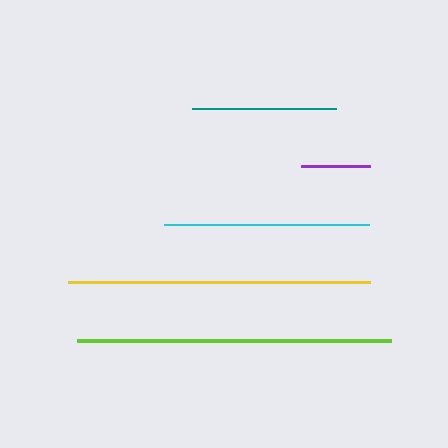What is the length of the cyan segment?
The cyan segment is approximately 205 pixels long.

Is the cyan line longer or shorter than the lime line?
The lime line is longer than the cyan line.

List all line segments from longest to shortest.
From longest to shortest: lime, yellow, cyan, teal, purple.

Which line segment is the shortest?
The purple line is the shortest at approximately 69 pixels.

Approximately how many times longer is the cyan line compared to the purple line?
The cyan line is approximately 3.0 times the length of the purple line.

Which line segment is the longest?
The lime line is the longest at approximately 314 pixels.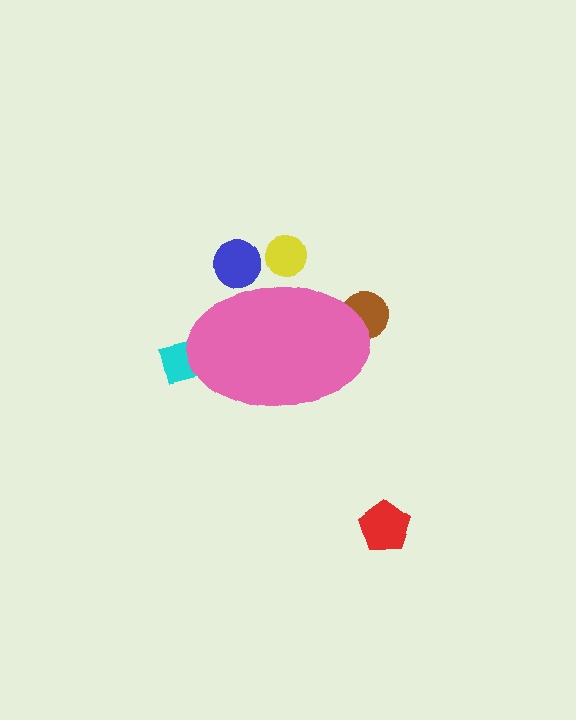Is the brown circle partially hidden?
Yes, the brown circle is partially hidden behind the pink ellipse.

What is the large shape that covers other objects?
A pink ellipse.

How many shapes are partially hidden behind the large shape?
4 shapes are partially hidden.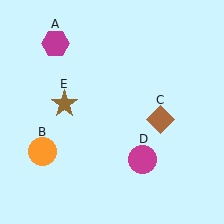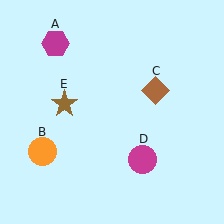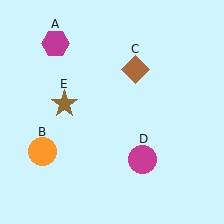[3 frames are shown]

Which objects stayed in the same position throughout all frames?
Magenta hexagon (object A) and orange circle (object B) and magenta circle (object D) and brown star (object E) remained stationary.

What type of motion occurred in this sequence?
The brown diamond (object C) rotated counterclockwise around the center of the scene.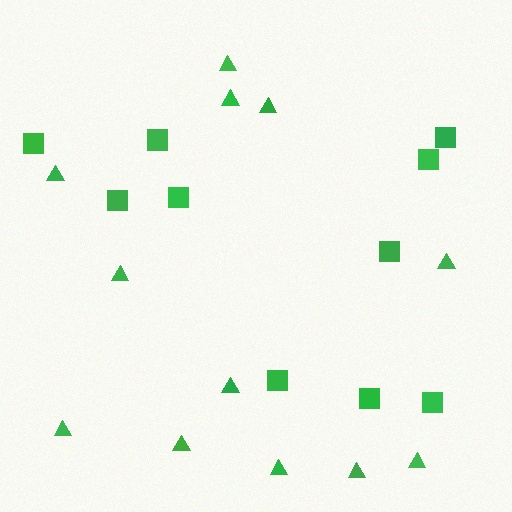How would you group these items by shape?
There are 2 groups: one group of triangles (12) and one group of squares (10).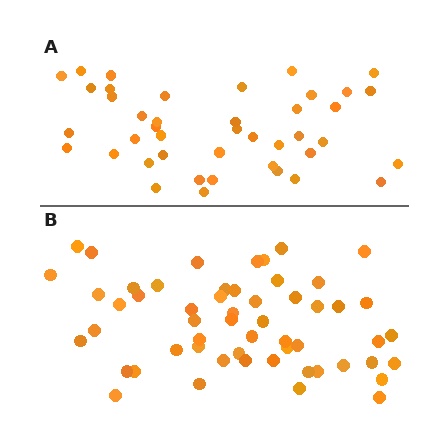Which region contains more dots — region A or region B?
Region B (the bottom region) has more dots.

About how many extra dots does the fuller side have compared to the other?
Region B has approximately 15 more dots than region A.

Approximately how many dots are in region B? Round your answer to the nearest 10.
About 60 dots. (The exact count is 55, which rounds to 60.)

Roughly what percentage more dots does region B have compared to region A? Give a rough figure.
About 30% more.